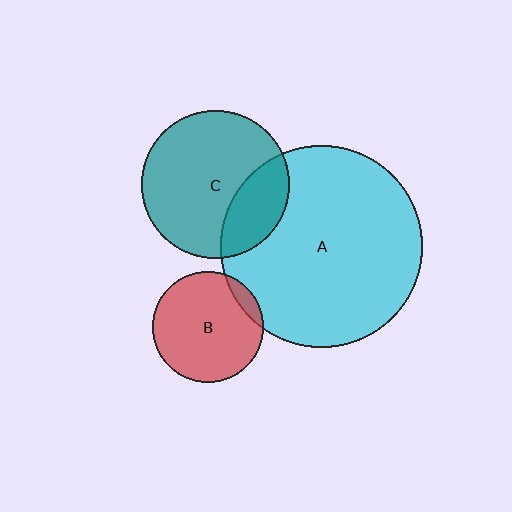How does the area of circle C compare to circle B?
Approximately 1.8 times.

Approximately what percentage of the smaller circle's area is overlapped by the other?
Approximately 10%.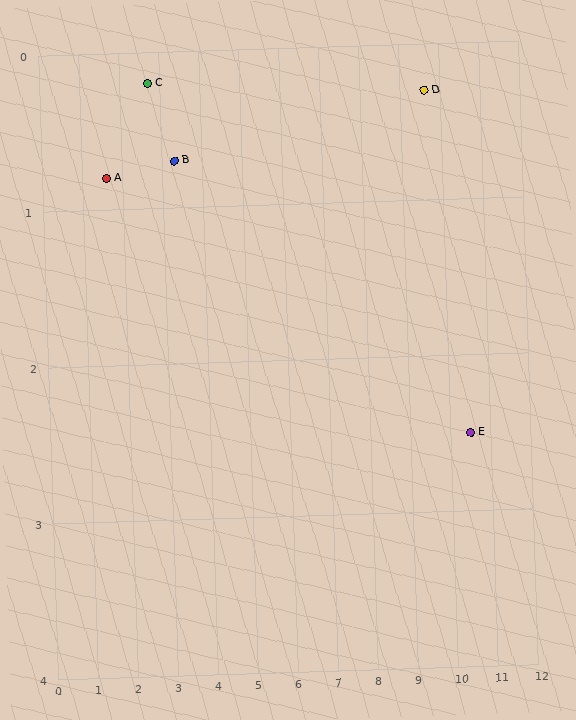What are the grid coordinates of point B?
Point B is at approximately (3.3, 0.7).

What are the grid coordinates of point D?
Point D is at approximately (9.6, 0.3).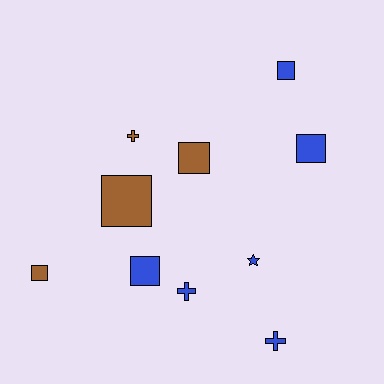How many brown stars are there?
There are no brown stars.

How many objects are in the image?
There are 10 objects.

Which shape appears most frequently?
Square, with 6 objects.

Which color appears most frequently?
Blue, with 6 objects.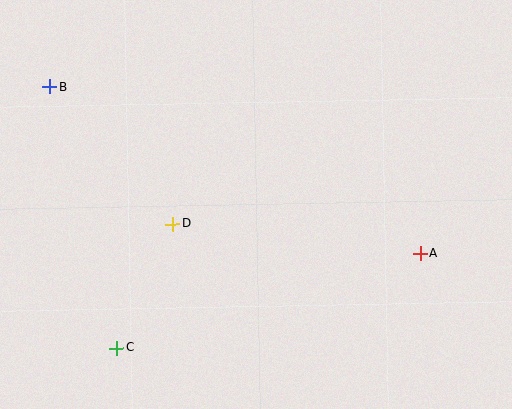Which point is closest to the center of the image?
Point D at (173, 224) is closest to the center.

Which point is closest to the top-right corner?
Point A is closest to the top-right corner.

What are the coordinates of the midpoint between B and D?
The midpoint between B and D is at (111, 155).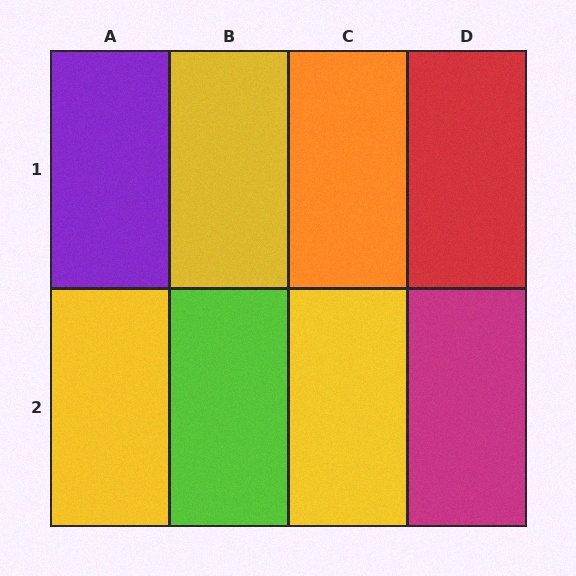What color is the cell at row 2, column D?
Magenta.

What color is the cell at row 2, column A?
Yellow.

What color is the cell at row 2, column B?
Lime.